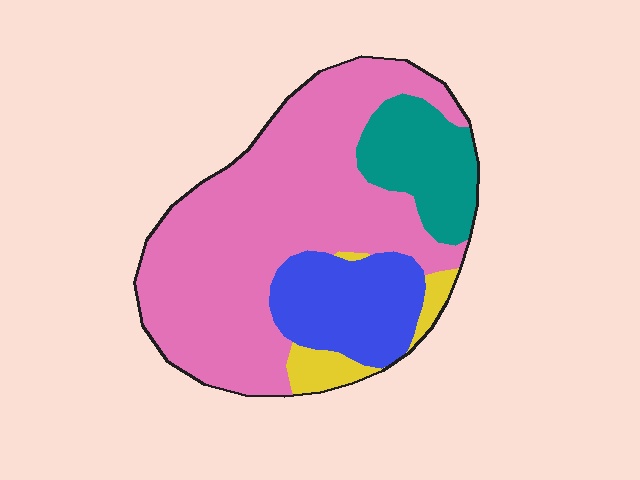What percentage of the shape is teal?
Teal takes up about one sixth (1/6) of the shape.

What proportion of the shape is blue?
Blue covers about 15% of the shape.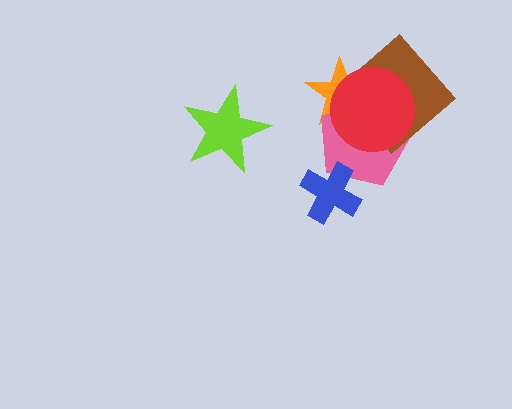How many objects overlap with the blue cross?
1 object overlaps with the blue cross.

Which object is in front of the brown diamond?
The red circle is in front of the brown diamond.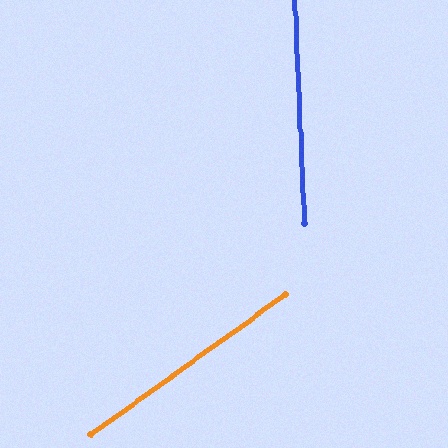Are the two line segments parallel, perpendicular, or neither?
Neither parallel nor perpendicular — they differ by about 57°.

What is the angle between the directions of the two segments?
Approximately 57 degrees.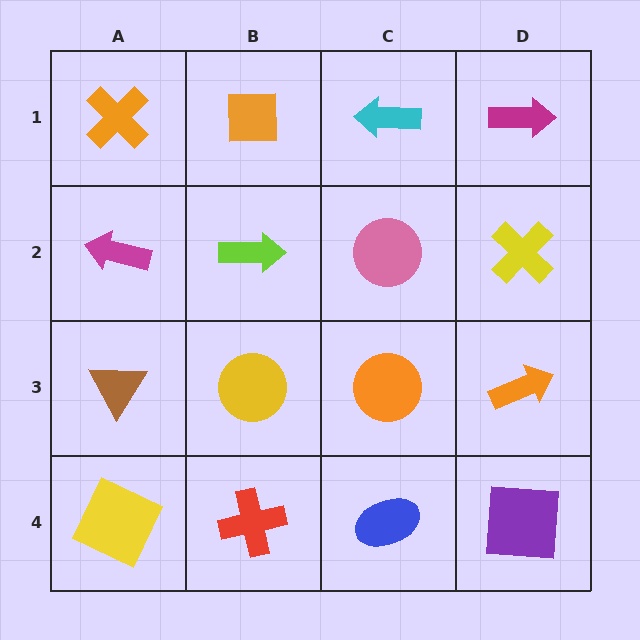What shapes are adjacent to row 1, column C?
A pink circle (row 2, column C), an orange square (row 1, column B), a magenta arrow (row 1, column D).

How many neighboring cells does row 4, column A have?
2.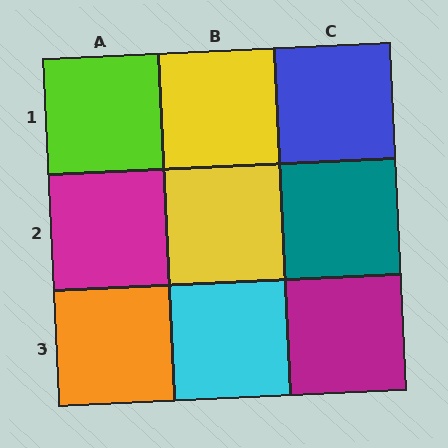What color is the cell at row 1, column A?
Lime.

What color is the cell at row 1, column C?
Blue.